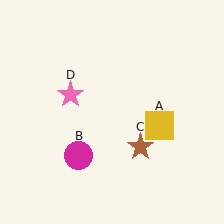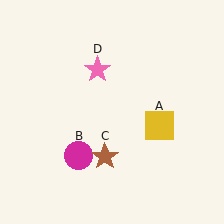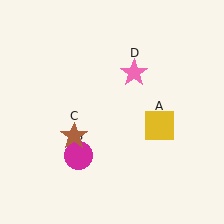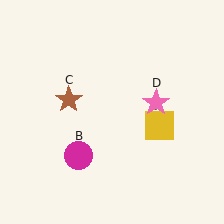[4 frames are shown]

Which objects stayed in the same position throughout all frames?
Yellow square (object A) and magenta circle (object B) remained stationary.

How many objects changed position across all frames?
2 objects changed position: brown star (object C), pink star (object D).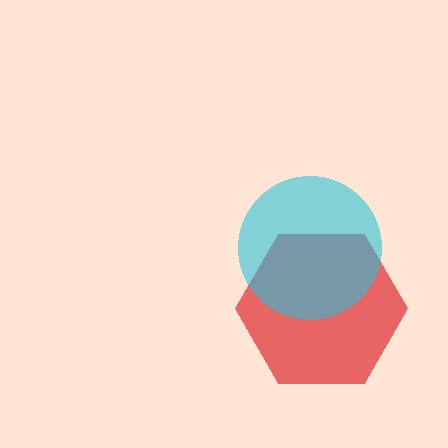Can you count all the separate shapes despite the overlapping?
Yes, there are 2 separate shapes.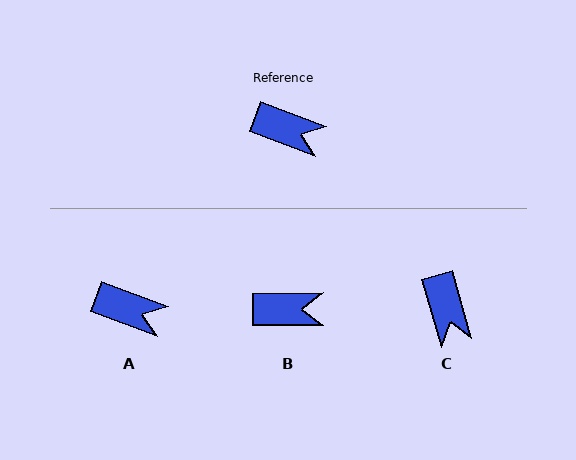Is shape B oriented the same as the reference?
No, it is off by about 21 degrees.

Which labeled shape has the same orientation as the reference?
A.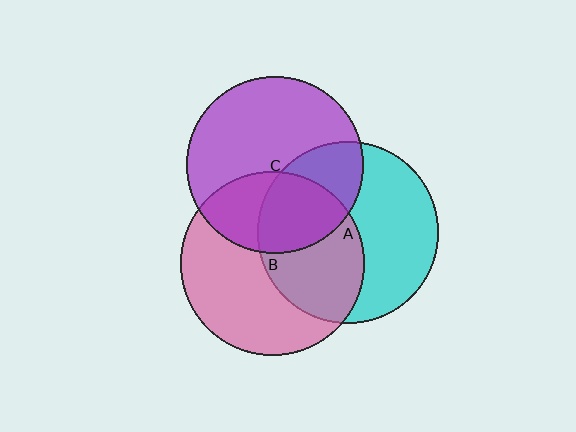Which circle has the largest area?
Circle B (pink).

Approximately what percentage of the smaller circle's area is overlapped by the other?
Approximately 35%.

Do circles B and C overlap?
Yes.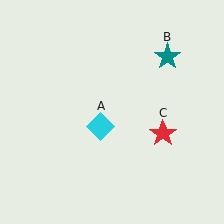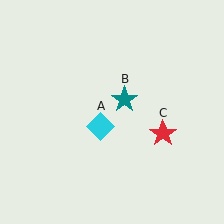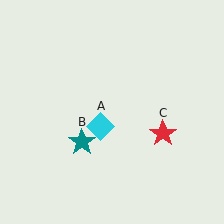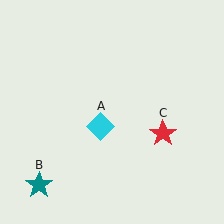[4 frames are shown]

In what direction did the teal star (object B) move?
The teal star (object B) moved down and to the left.